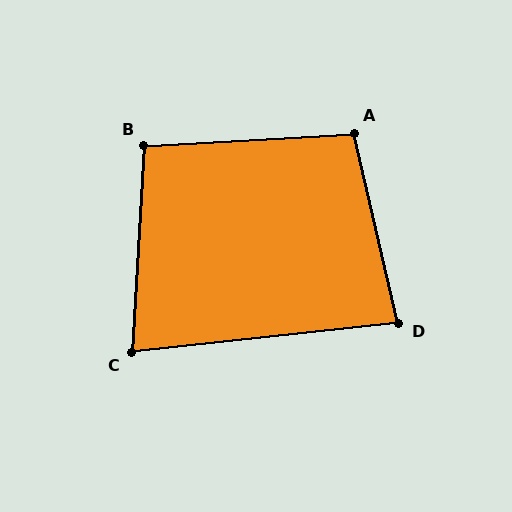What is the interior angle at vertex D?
Approximately 83 degrees (acute).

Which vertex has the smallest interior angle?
C, at approximately 80 degrees.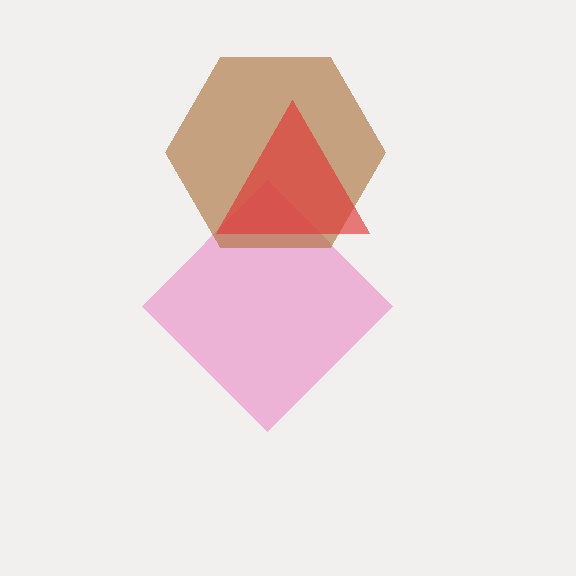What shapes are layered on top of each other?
The layered shapes are: a pink diamond, a brown hexagon, a red triangle.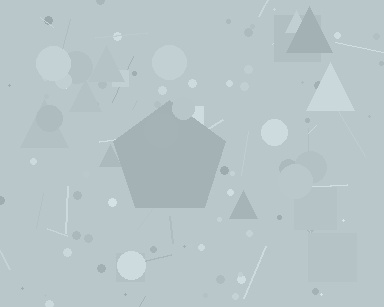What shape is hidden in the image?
A pentagon is hidden in the image.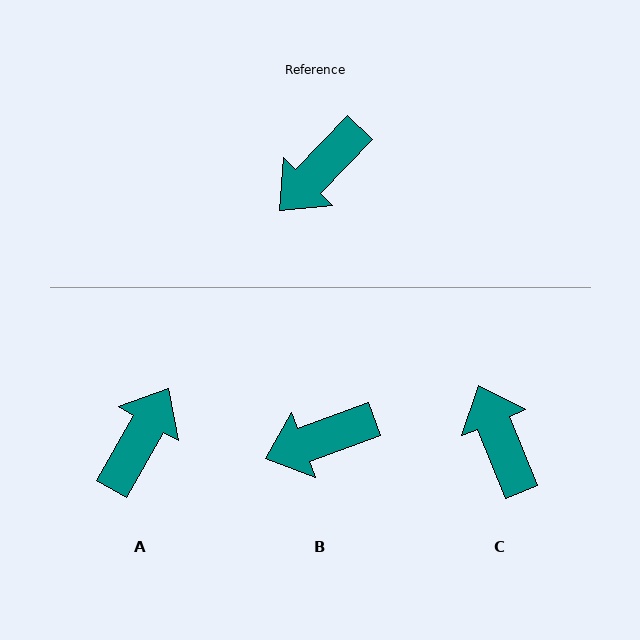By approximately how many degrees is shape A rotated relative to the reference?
Approximately 166 degrees clockwise.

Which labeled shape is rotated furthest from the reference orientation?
A, about 166 degrees away.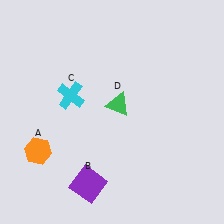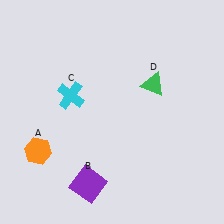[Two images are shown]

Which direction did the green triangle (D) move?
The green triangle (D) moved right.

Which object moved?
The green triangle (D) moved right.